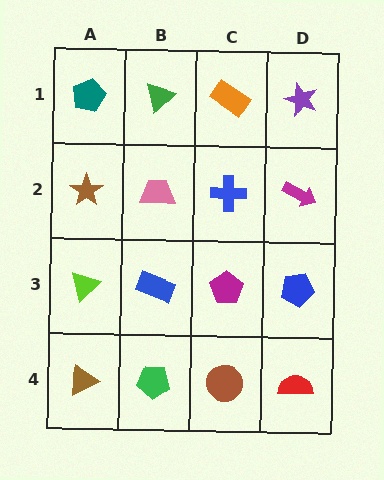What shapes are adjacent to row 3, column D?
A magenta arrow (row 2, column D), a red semicircle (row 4, column D), a magenta pentagon (row 3, column C).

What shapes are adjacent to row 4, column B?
A blue rectangle (row 3, column B), a brown triangle (row 4, column A), a brown circle (row 4, column C).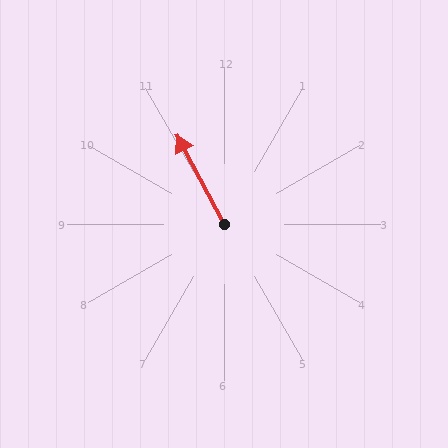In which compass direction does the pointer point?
Northwest.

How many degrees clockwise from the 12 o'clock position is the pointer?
Approximately 332 degrees.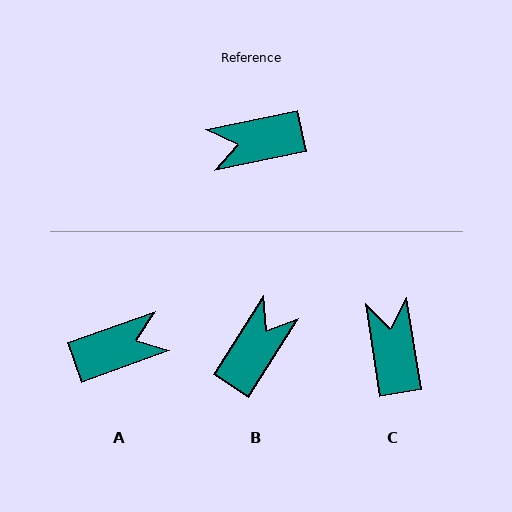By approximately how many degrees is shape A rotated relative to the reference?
Approximately 172 degrees clockwise.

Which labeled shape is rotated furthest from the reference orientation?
A, about 172 degrees away.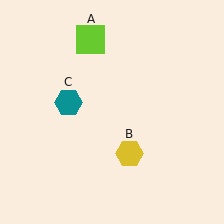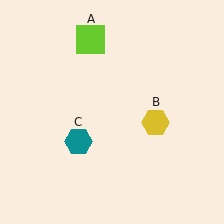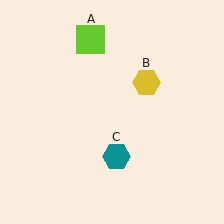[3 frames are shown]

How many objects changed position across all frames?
2 objects changed position: yellow hexagon (object B), teal hexagon (object C).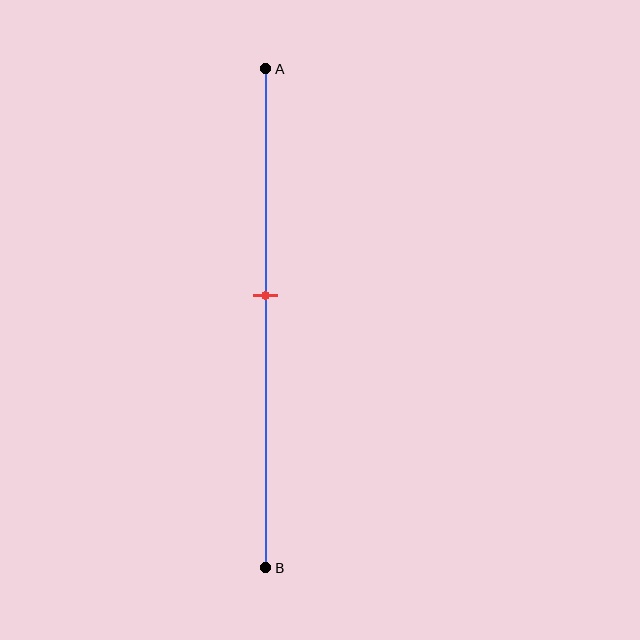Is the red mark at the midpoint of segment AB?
No, the mark is at about 45% from A, not at the 50% midpoint.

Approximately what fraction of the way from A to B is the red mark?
The red mark is approximately 45% of the way from A to B.